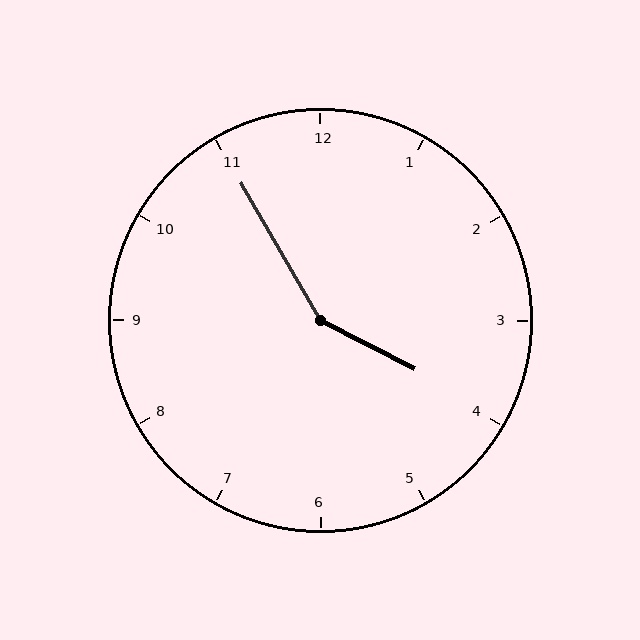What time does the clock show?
3:55.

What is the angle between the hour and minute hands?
Approximately 148 degrees.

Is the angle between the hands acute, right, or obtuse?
It is obtuse.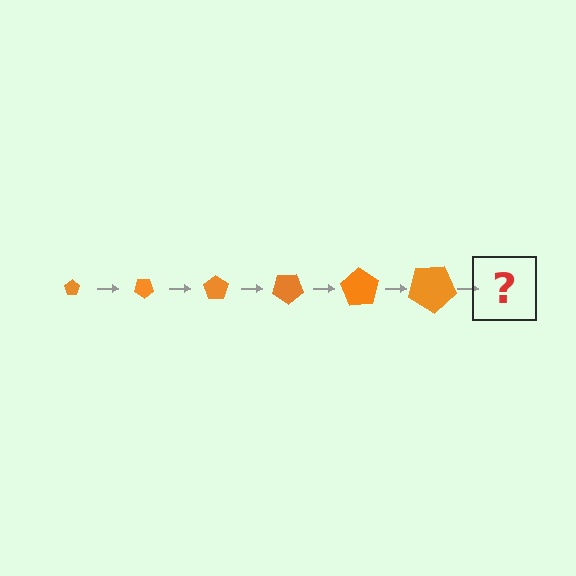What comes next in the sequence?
The next element should be a pentagon, larger than the previous one and rotated 210 degrees from the start.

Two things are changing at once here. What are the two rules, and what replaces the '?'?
The two rules are that the pentagon grows larger each step and it rotates 35 degrees each step. The '?' should be a pentagon, larger than the previous one and rotated 210 degrees from the start.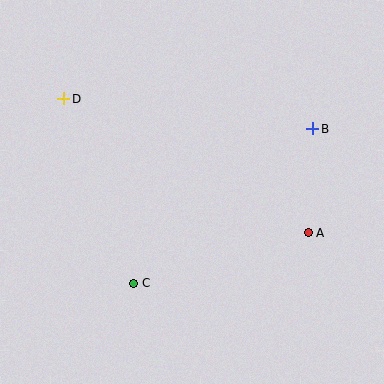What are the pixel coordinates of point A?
Point A is at (308, 233).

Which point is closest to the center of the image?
Point C at (134, 283) is closest to the center.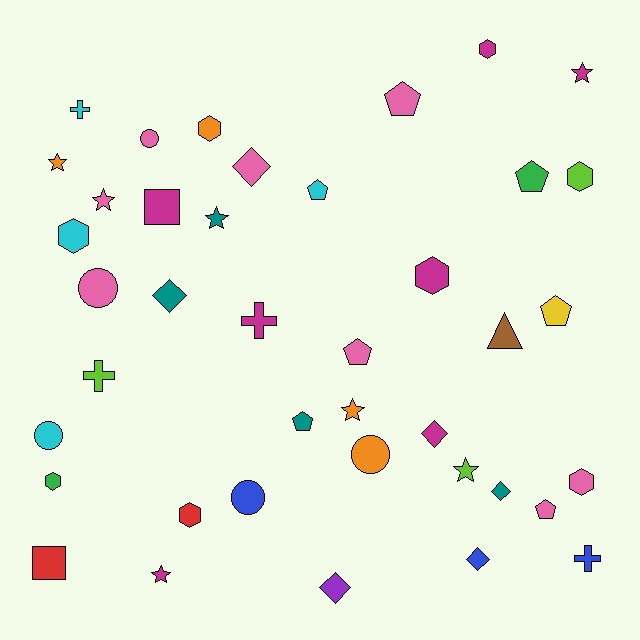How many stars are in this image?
There are 7 stars.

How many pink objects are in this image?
There are 8 pink objects.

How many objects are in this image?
There are 40 objects.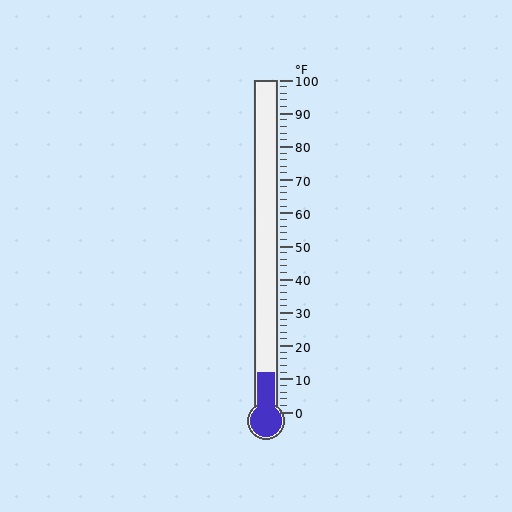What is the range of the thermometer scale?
The thermometer scale ranges from 0°F to 100°F.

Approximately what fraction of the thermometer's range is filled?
The thermometer is filled to approximately 10% of its range.